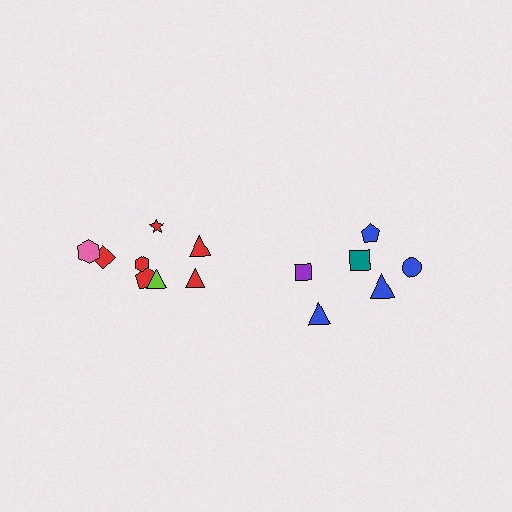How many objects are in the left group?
There are 8 objects.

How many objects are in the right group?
There are 6 objects.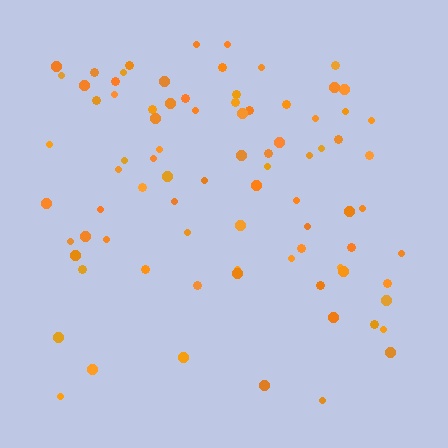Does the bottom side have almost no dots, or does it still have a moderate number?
Still a moderate number, just noticeably fewer than the top.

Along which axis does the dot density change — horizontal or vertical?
Vertical.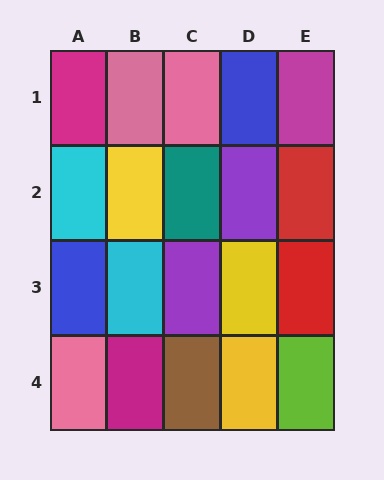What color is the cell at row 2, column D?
Purple.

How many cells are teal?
1 cell is teal.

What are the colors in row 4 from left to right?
Pink, magenta, brown, yellow, lime.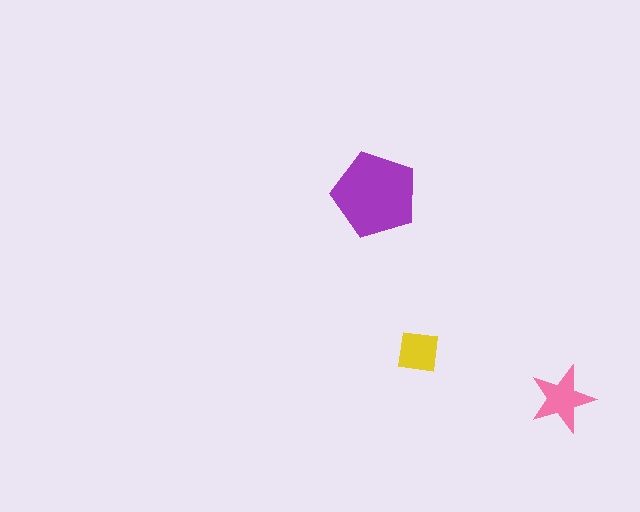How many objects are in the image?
There are 3 objects in the image.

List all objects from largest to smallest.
The purple pentagon, the pink star, the yellow square.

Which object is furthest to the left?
The purple pentagon is leftmost.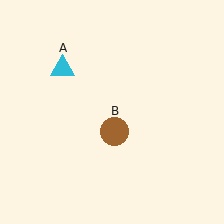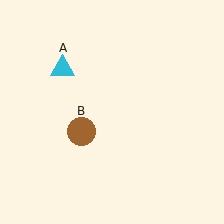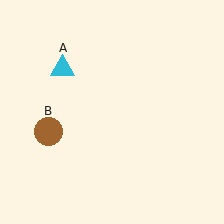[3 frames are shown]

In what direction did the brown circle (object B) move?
The brown circle (object B) moved left.